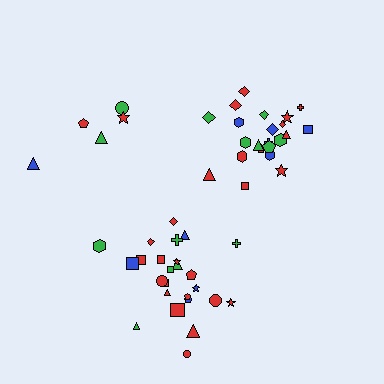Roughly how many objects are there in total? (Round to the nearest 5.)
Roughly 50 objects in total.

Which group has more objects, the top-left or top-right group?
The top-right group.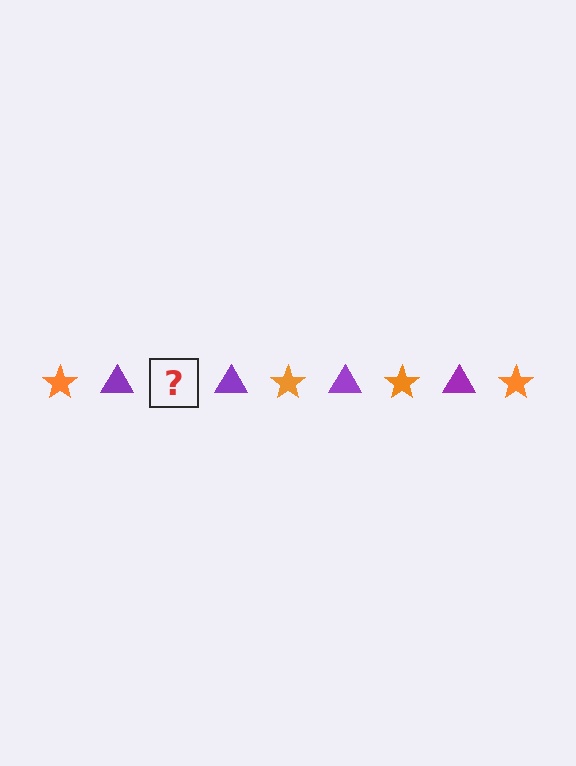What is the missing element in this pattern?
The missing element is an orange star.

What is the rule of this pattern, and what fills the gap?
The rule is that the pattern alternates between orange star and purple triangle. The gap should be filled with an orange star.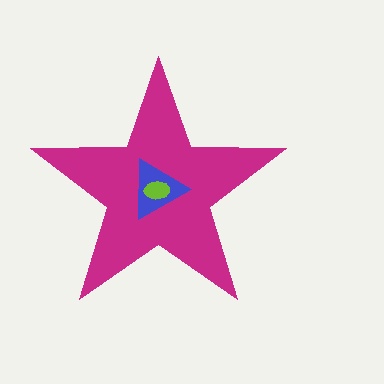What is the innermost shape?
The lime ellipse.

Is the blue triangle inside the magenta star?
Yes.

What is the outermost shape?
The magenta star.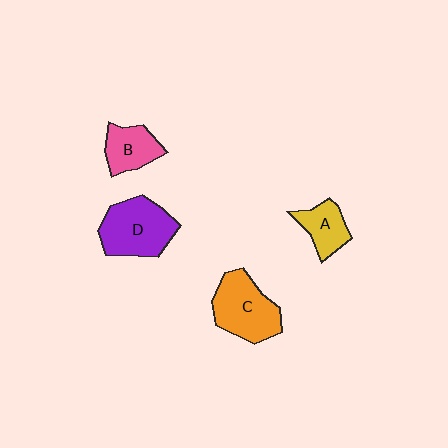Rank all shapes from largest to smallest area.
From largest to smallest: D (purple), C (orange), B (pink), A (yellow).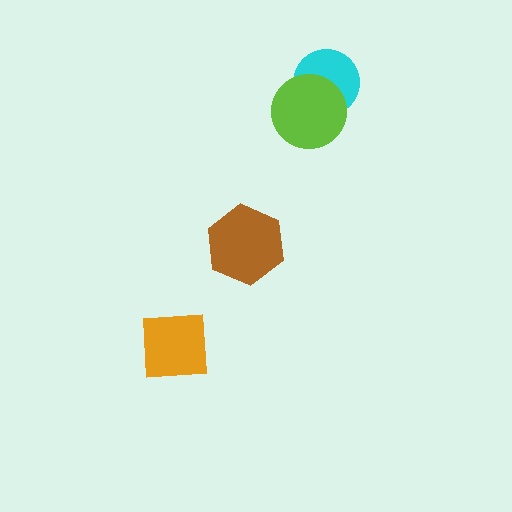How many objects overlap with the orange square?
0 objects overlap with the orange square.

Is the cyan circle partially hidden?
Yes, it is partially covered by another shape.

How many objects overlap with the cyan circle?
1 object overlaps with the cyan circle.